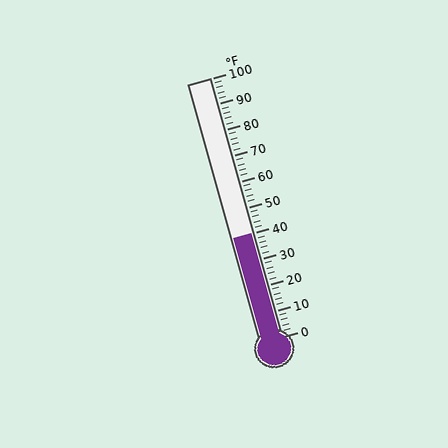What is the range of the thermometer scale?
The thermometer scale ranges from 0°F to 100°F.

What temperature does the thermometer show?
The thermometer shows approximately 40°F.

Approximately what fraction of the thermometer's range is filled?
The thermometer is filled to approximately 40% of its range.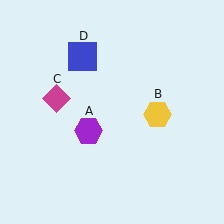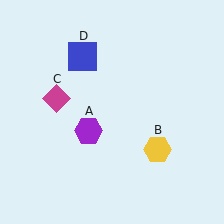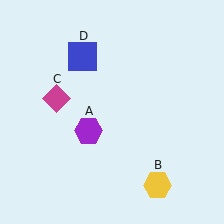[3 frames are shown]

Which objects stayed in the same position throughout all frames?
Purple hexagon (object A) and magenta diamond (object C) and blue square (object D) remained stationary.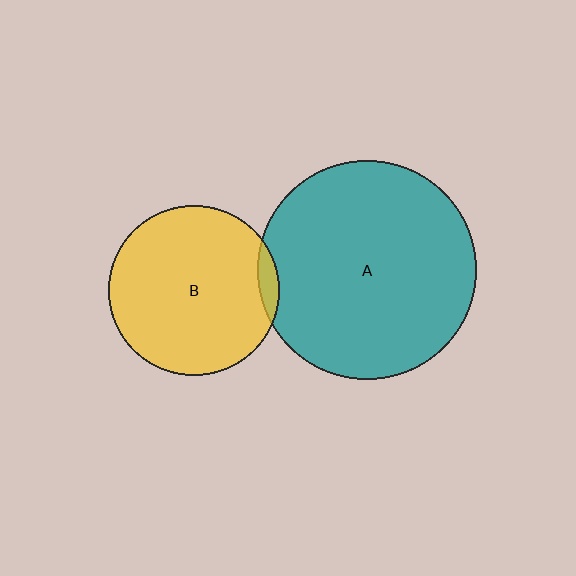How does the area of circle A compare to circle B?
Approximately 1.7 times.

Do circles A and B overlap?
Yes.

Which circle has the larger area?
Circle A (teal).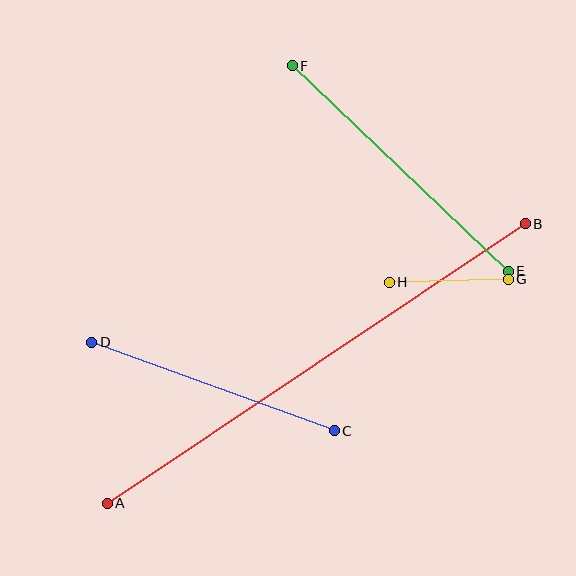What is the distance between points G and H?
The distance is approximately 119 pixels.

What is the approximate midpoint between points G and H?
The midpoint is at approximately (449, 281) pixels.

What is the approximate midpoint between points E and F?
The midpoint is at approximately (400, 168) pixels.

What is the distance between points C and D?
The distance is approximately 258 pixels.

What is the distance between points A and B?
The distance is approximately 503 pixels.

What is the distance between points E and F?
The distance is approximately 298 pixels.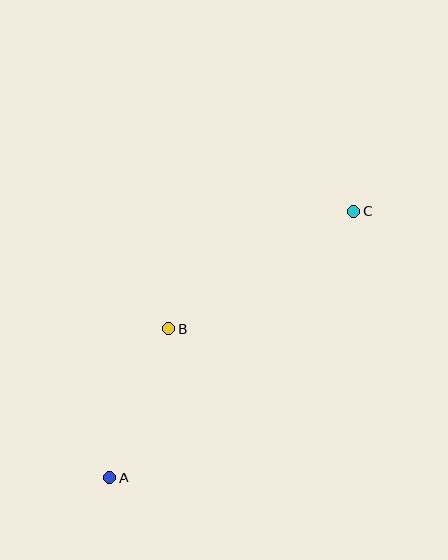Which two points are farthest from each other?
Points A and C are farthest from each other.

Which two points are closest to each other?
Points A and B are closest to each other.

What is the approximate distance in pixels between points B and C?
The distance between B and C is approximately 219 pixels.